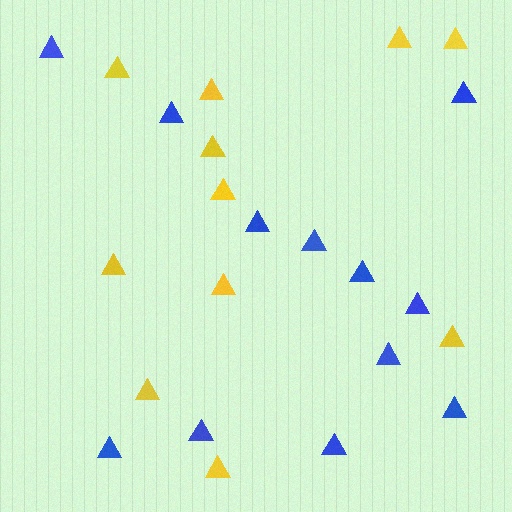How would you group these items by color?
There are 2 groups: one group of blue triangles (12) and one group of yellow triangles (11).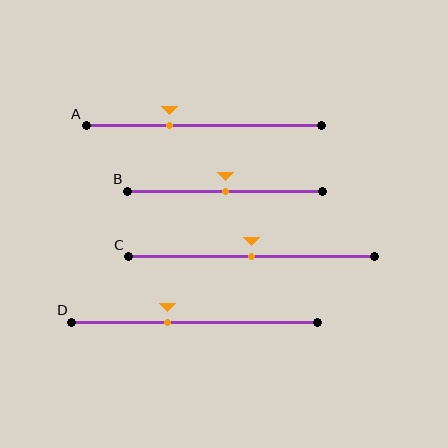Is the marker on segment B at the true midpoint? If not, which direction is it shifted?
Yes, the marker on segment B is at the true midpoint.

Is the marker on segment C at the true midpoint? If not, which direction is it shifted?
Yes, the marker on segment C is at the true midpoint.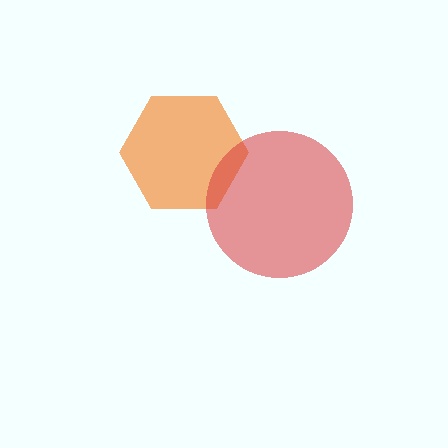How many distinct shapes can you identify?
There are 2 distinct shapes: an orange hexagon, a red circle.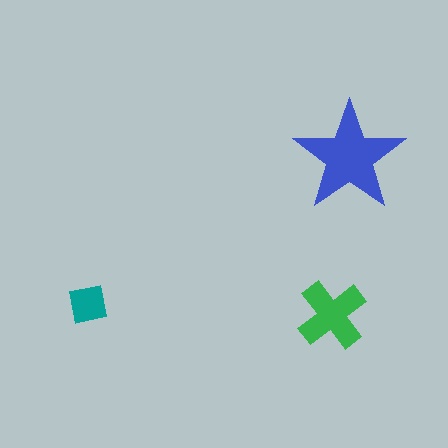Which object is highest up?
The blue star is topmost.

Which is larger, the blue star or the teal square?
The blue star.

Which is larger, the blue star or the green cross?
The blue star.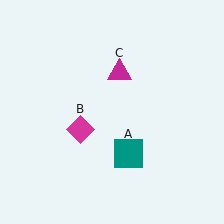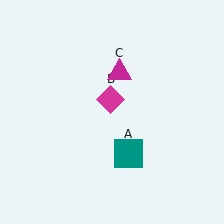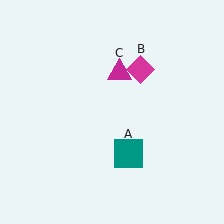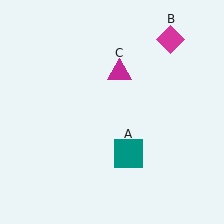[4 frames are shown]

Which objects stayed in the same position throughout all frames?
Teal square (object A) and magenta triangle (object C) remained stationary.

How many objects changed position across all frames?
1 object changed position: magenta diamond (object B).